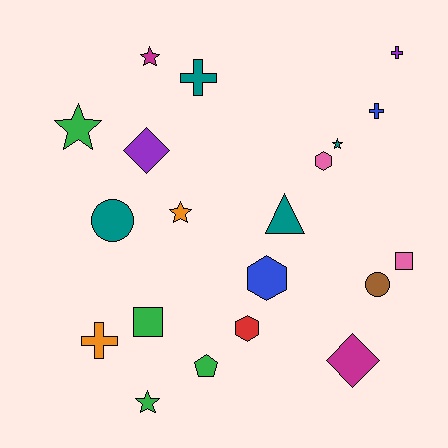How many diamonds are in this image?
There are 2 diamonds.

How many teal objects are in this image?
There are 4 teal objects.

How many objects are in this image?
There are 20 objects.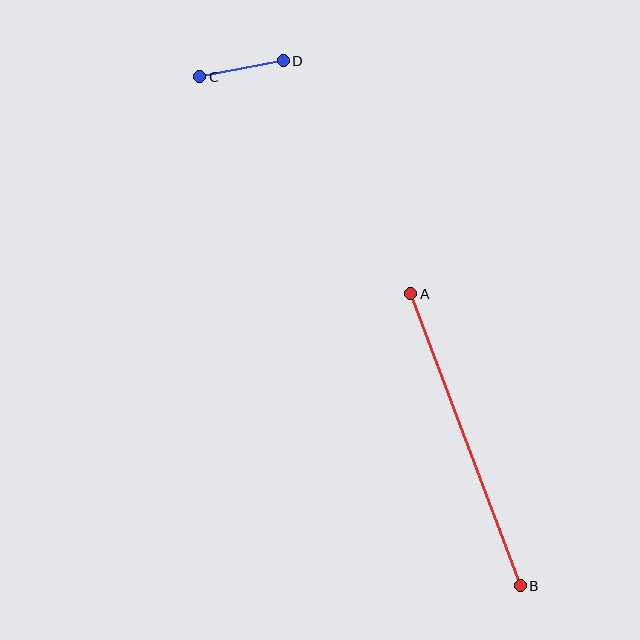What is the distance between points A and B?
The distance is approximately 312 pixels.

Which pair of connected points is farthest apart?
Points A and B are farthest apart.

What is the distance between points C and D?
The distance is approximately 85 pixels.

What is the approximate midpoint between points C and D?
The midpoint is at approximately (242, 69) pixels.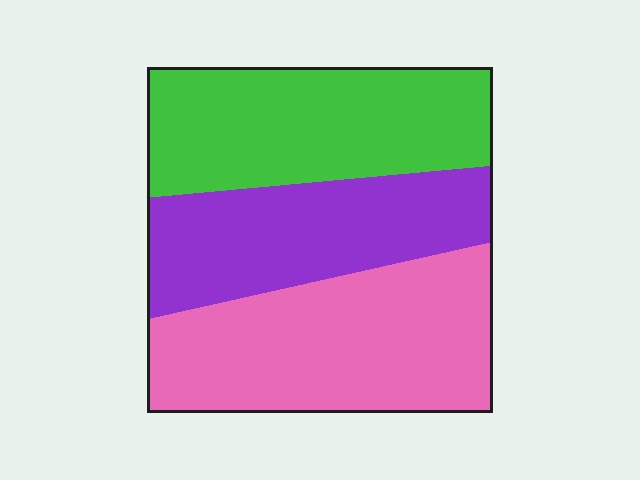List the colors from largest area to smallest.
From largest to smallest: pink, green, purple.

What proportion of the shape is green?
Green takes up about one third (1/3) of the shape.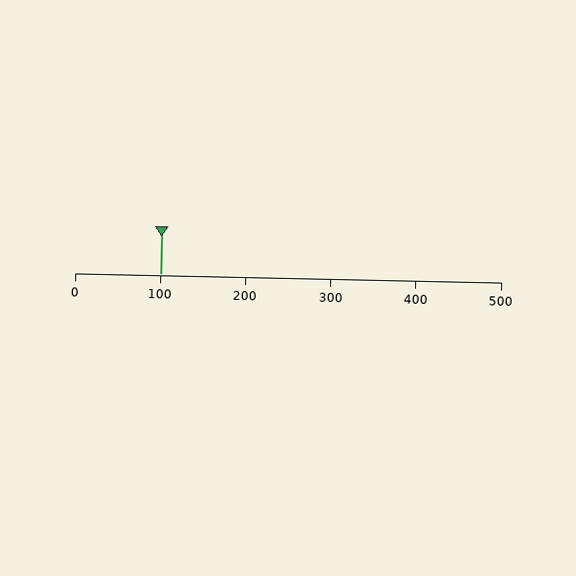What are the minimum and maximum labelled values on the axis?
The axis runs from 0 to 500.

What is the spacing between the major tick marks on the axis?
The major ticks are spaced 100 apart.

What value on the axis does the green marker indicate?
The marker indicates approximately 100.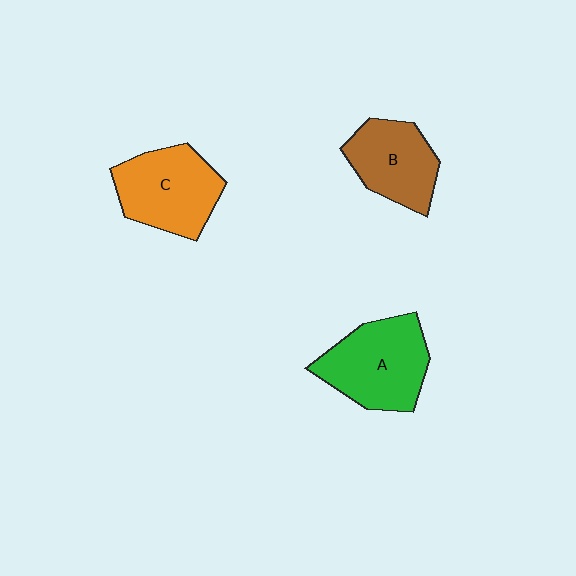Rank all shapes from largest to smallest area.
From largest to smallest: A (green), C (orange), B (brown).